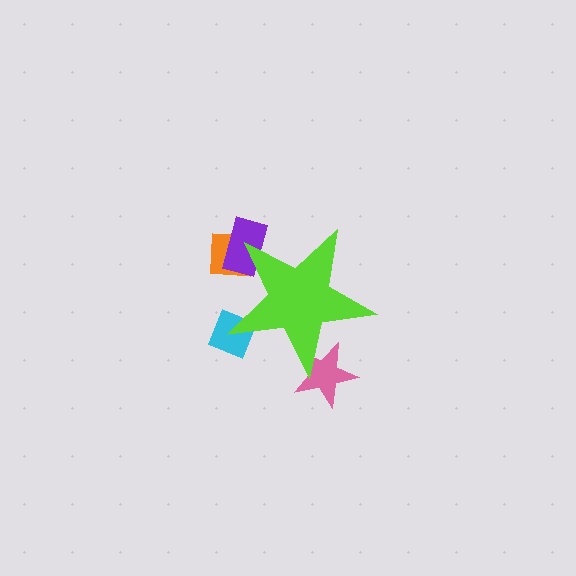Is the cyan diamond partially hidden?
Yes, the cyan diamond is partially hidden behind the lime star.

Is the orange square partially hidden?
Yes, the orange square is partially hidden behind the lime star.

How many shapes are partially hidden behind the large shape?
4 shapes are partially hidden.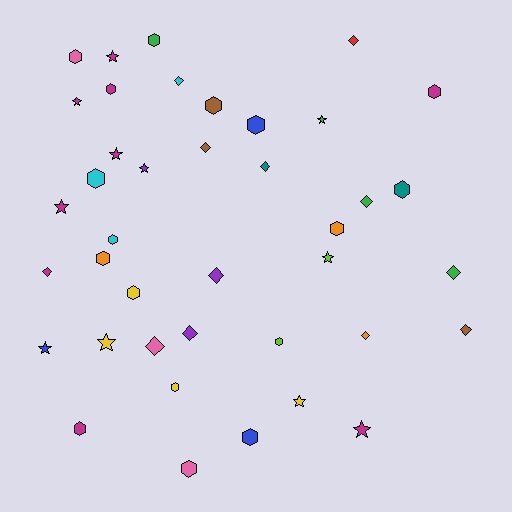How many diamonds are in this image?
There are 12 diamonds.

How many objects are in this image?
There are 40 objects.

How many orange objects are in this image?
There are 3 orange objects.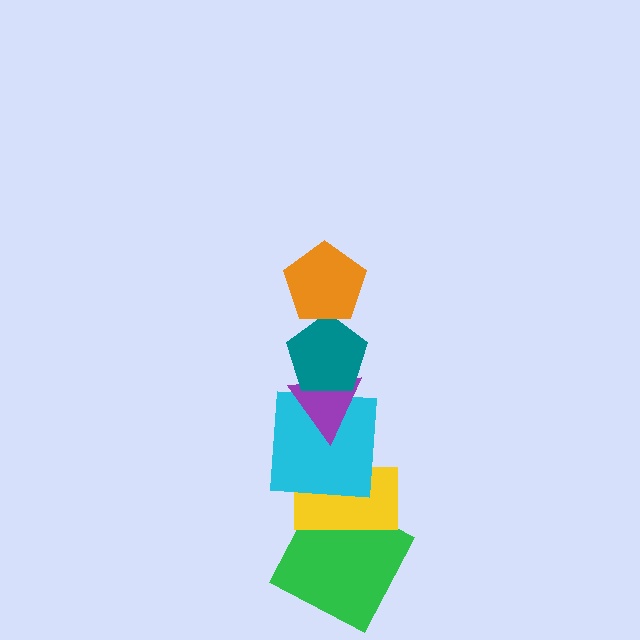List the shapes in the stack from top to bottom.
From top to bottom: the orange pentagon, the teal pentagon, the purple triangle, the cyan square, the yellow rectangle, the green square.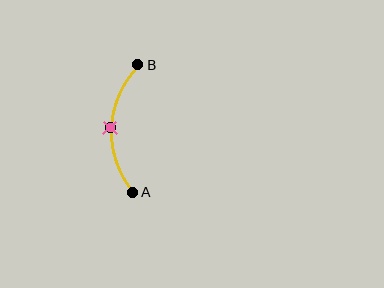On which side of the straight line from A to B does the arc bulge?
The arc bulges to the left of the straight line connecting A and B.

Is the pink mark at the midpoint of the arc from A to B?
Yes. The pink mark lies on the arc at equal arc-length from both A and B — it is the arc midpoint.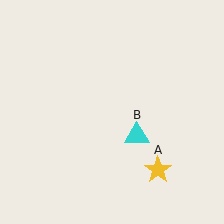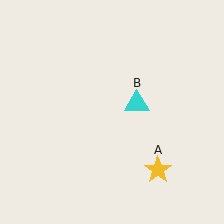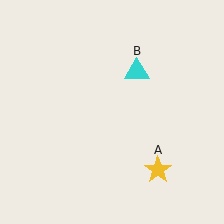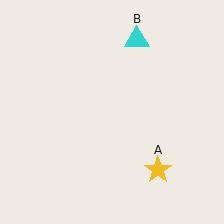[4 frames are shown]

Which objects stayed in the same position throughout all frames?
Yellow star (object A) remained stationary.